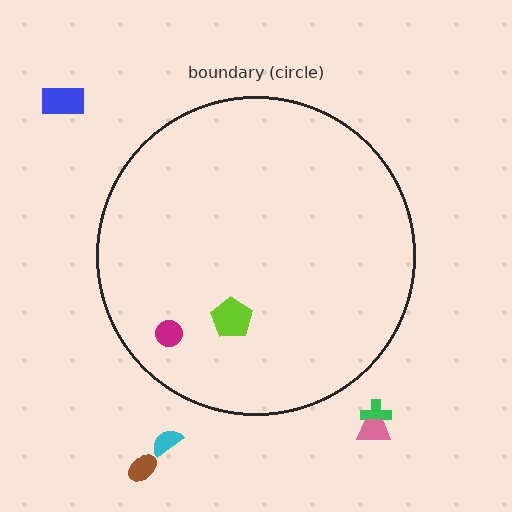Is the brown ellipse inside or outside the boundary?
Outside.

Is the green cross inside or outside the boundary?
Outside.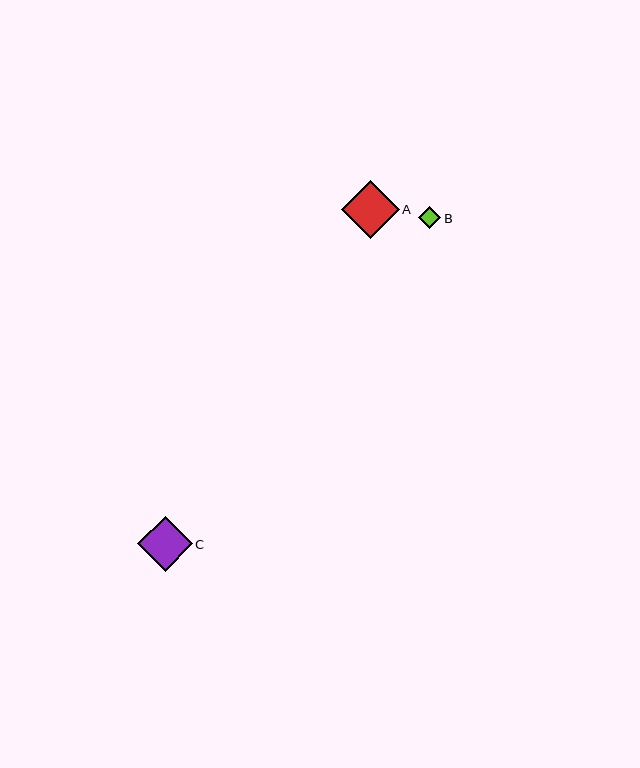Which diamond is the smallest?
Diamond B is the smallest with a size of approximately 22 pixels.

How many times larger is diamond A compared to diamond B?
Diamond A is approximately 2.6 times the size of diamond B.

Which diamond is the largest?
Diamond A is the largest with a size of approximately 58 pixels.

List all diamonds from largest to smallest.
From largest to smallest: A, C, B.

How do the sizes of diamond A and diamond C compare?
Diamond A and diamond C are approximately the same size.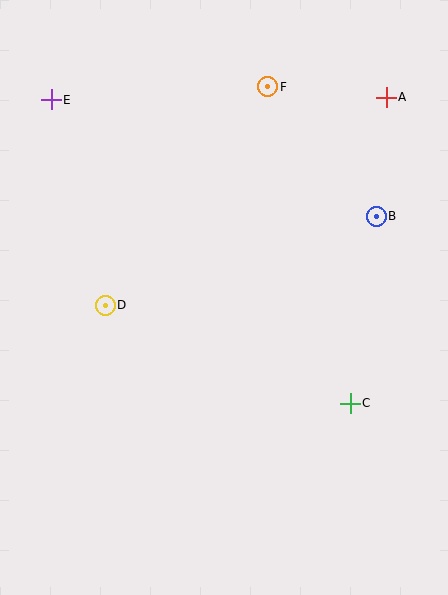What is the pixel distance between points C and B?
The distance between C and B is 189 pixels.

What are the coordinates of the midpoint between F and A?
The midpoint between F and A is at (327, 92).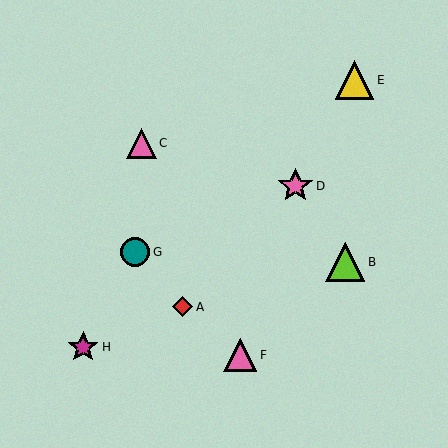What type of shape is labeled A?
Shape A is a red diamond.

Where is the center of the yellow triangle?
The center of the yellow triangle is at (355, 80).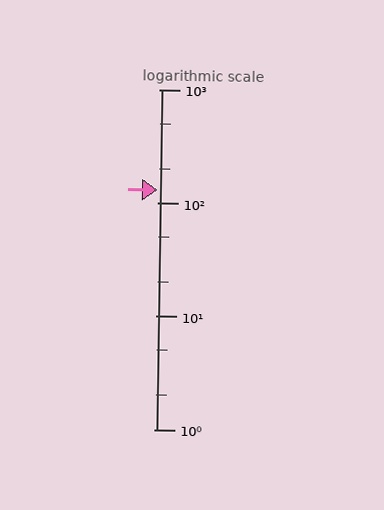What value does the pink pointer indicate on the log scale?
The pointer indicates approximately 130.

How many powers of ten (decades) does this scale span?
The scale spans 3 decades, from 1 to 1000.